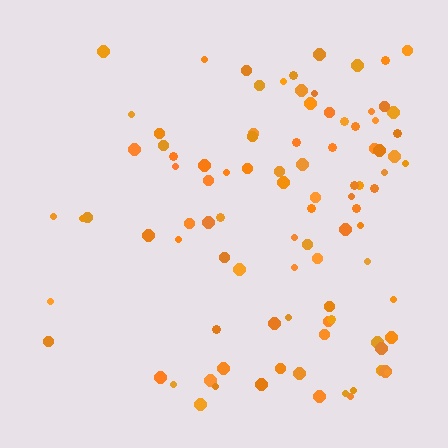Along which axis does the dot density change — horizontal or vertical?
Horizontal.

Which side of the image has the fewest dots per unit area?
The left.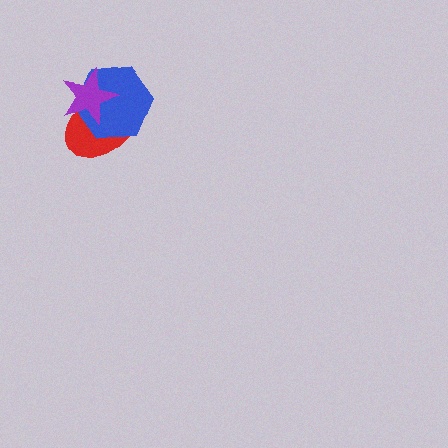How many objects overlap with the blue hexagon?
2 objects overlap with the blue hexagon.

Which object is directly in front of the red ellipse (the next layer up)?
The blue hexagon is directly in front of the red ellipse.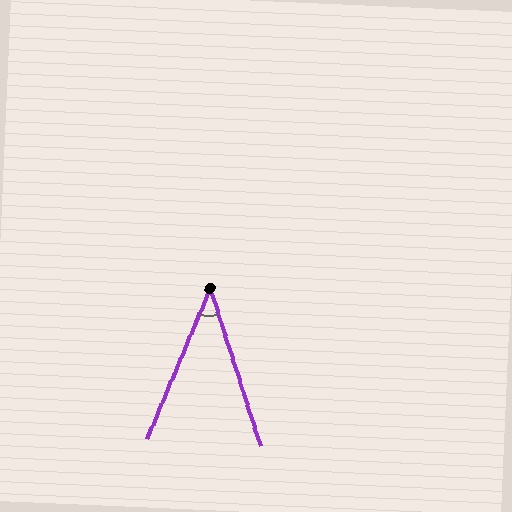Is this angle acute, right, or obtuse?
It is acute.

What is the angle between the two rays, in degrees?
Approximately 41 degrees.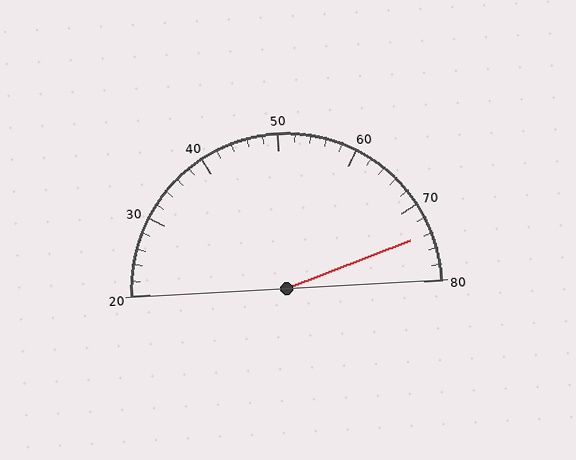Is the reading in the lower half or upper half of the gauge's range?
The reading is in the upper half of the range (20 to 80).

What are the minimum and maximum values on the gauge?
The gauge ranges from 20 to 80.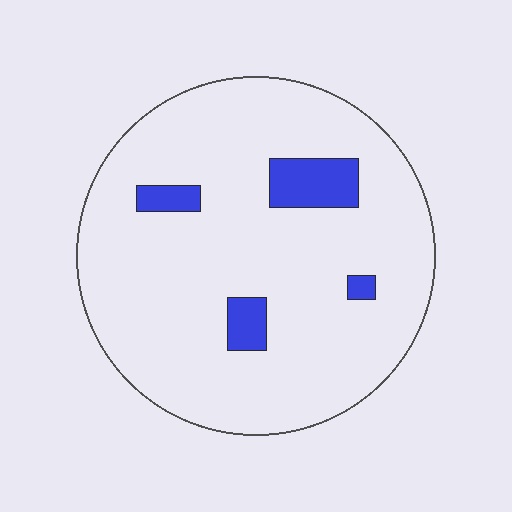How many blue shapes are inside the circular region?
4.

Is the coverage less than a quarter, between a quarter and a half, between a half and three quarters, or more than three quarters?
Less than a quarter.